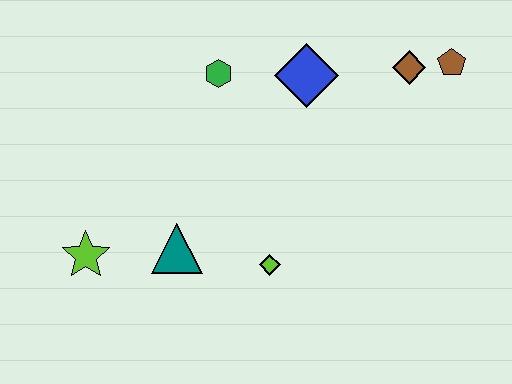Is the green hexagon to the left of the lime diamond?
Yes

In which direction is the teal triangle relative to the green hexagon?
The teal triangle is below the green hexagon.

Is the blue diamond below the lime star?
No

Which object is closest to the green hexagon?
The blue diamond is closest to the green hexagon.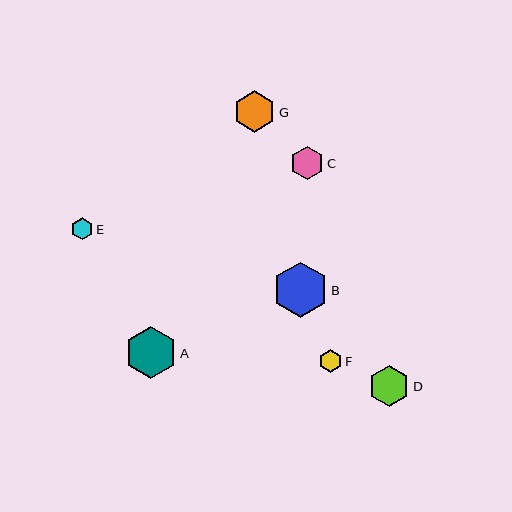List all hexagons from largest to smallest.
From largest to smallest: B, A, G, D, C, F, E.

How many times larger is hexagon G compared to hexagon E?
Hexagon G is approximately 1.9 times the size of hexagon E.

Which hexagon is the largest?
Hexagon B is the largest with a size of approximately 55 pixels.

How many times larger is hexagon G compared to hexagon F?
Hexagon G is approximately 1.8 times the size of hexagon F.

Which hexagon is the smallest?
Hexagon E is the smallest with a size of approximately 22 pixels.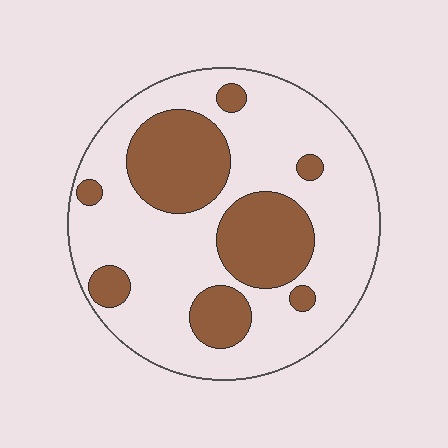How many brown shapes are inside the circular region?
8.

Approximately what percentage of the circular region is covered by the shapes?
Approximately 30%.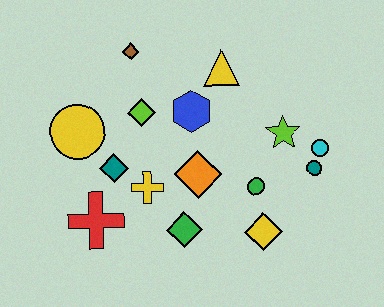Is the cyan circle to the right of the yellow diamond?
Yes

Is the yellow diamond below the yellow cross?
Yes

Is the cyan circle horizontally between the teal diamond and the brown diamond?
No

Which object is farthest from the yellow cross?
The cyan circle is farthest from the yellow cross.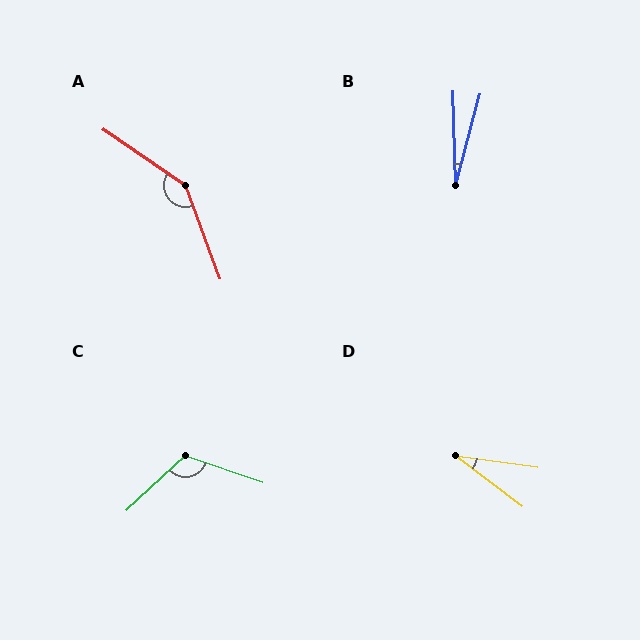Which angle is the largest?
A, at approximately 145 degrees.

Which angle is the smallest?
B, at approximately 17 degrees.